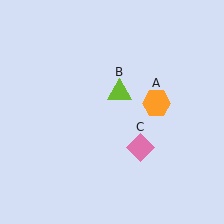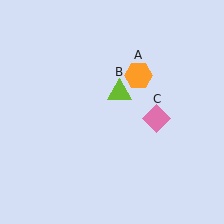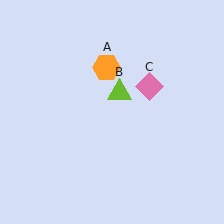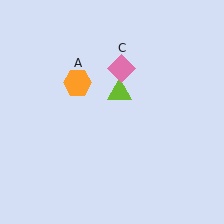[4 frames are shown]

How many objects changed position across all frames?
2 objects changed position: orange hexagon (object A), pink diamond (object C).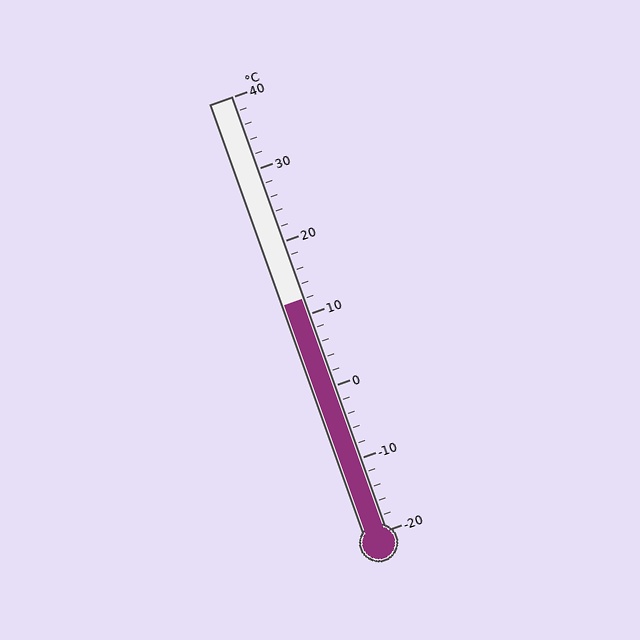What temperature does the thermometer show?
The thermometer shows approximately 12°C.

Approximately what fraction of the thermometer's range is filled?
The thermometer is filled to approximately 55% of its range.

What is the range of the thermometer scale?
The thermometer scale ranges from -20°C to 40°C.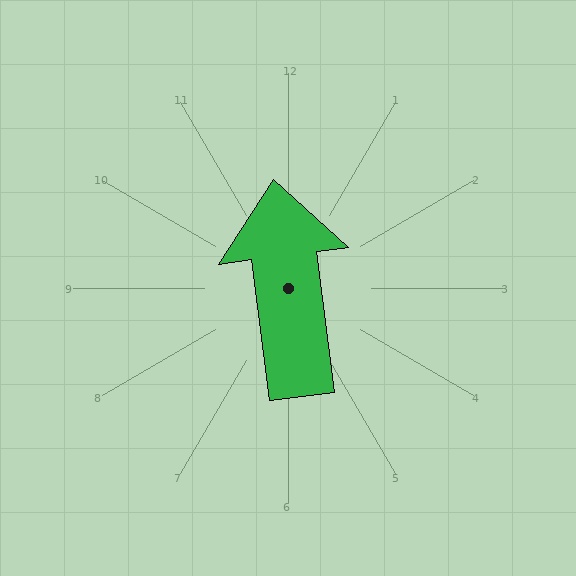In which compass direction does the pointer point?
North.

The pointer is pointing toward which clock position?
Roughly 12 o'clock.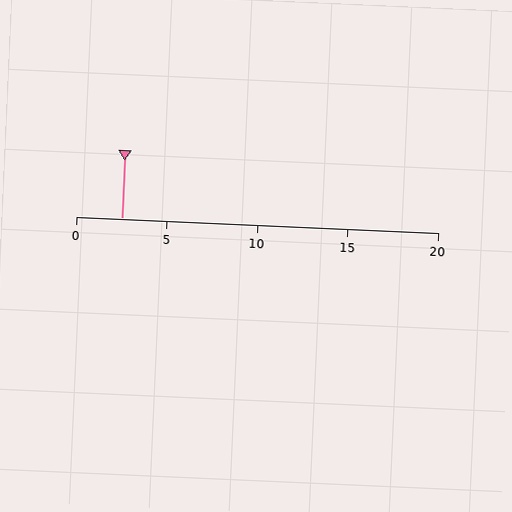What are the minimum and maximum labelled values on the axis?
The axis runs from 0 to 20.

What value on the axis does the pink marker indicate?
The marker indicates approximately 2.5.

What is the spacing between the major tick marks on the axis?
The major ticks are spaced 5 apart.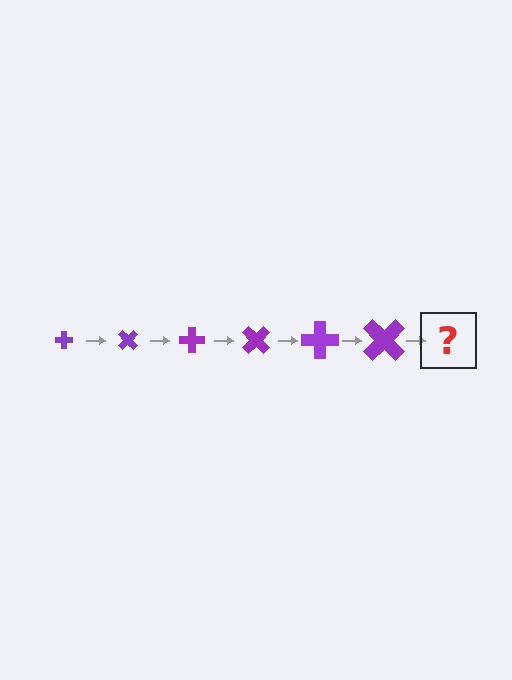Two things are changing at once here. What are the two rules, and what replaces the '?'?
The two rules are that the cross grows larger each step and it rotates 45 degrees each step. The '?' should be a cross, larger than the previous one and rotated 270 degrees from the start.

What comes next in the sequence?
The next element should be a cross, larger than the previous one and rotated 270 degrees from the start.